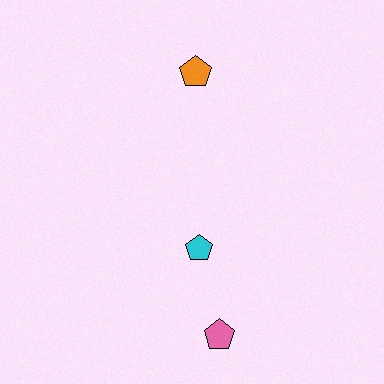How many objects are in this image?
There are 3 objects.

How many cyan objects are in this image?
There is 1 cyan object.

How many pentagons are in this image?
There are 3 pentagons.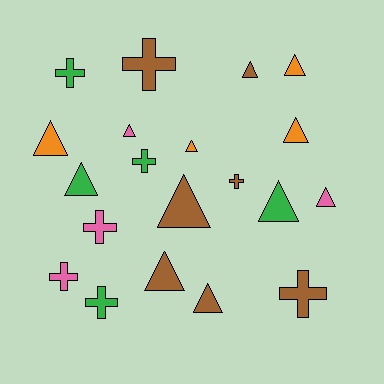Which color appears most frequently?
Brown, with 7 objects.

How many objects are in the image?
There are 20 objects.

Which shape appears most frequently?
Triangle, with 12 objects.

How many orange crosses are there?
There are no orange crosses.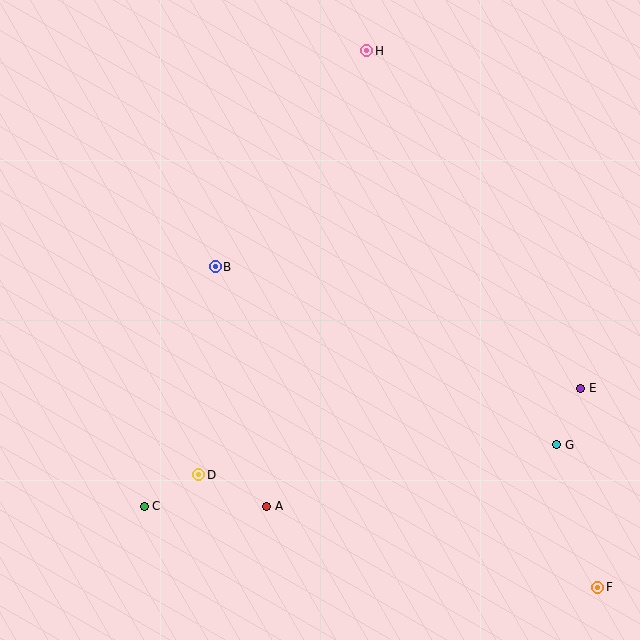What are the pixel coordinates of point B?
Point B is at (215, 267).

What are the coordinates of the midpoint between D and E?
The midpoint between D and E is at (390, 431).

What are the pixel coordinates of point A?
Point A is at (267, 506).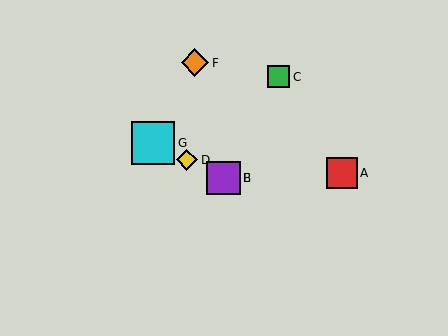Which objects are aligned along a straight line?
Objects B, D, E, G are aligned along a straight line.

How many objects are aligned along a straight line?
4 objects (B, D, E, G) are aligned along a straight line.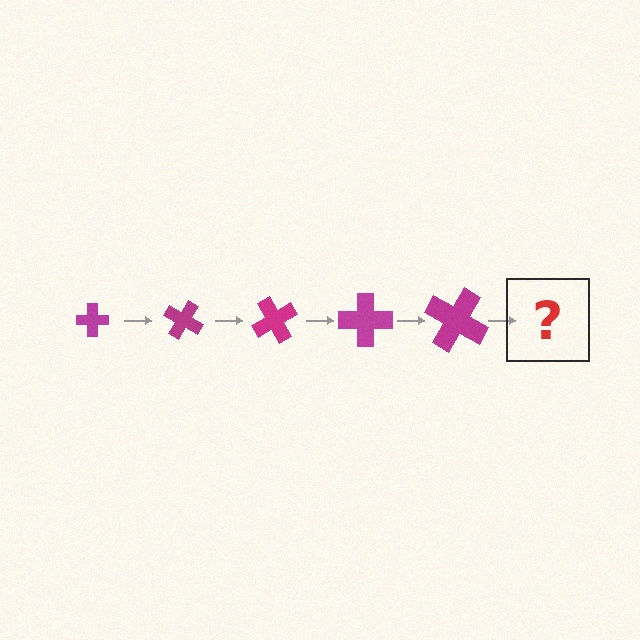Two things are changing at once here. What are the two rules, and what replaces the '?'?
The two rules are that the cross grows larger each step and it rotates 30 degrees each step. The '?' should be a cross, larger than the previous one and rotated 150 degrees from the start.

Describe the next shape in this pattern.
It should be a cross, larger than the previous one and rotated 150 degrees from the start.